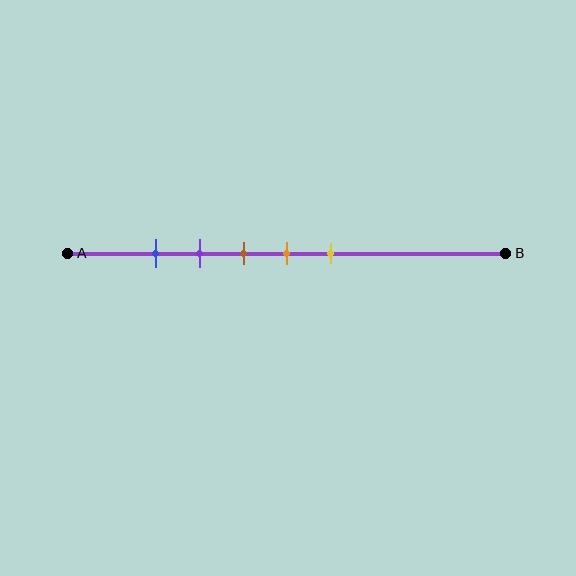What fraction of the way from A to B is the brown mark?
The brown mark is approximately 40% (0.4) of the way from A to B.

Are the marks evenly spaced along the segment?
Yes, the marks are approximately evenly spaced.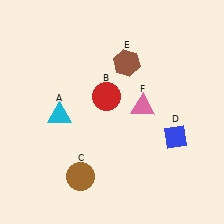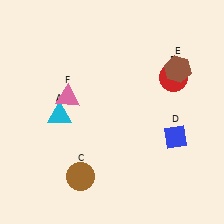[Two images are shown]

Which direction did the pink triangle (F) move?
The pink triangle (F) moved left.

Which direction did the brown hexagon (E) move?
The brown hexagon (E) moved right.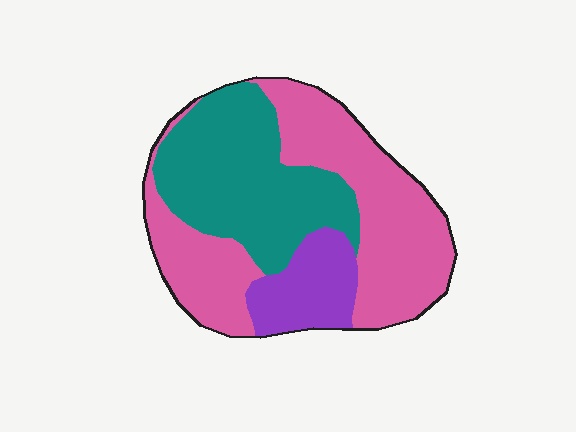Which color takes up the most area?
Pink, at roughly 50%.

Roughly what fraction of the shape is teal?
Teal takes up about three eighths (3/8) of the shape.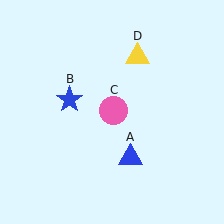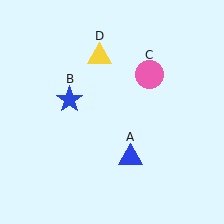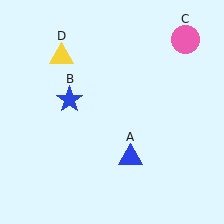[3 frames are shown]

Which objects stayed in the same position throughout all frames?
Blue triangle (object A) and blue star (object B) remained stationary.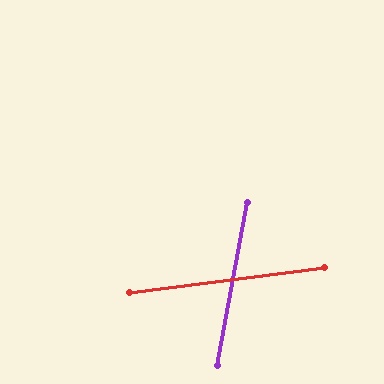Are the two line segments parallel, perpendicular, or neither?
Neither parallel nor perpendicular — they differ by about 72°.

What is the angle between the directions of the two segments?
Approximately 72 degrees.